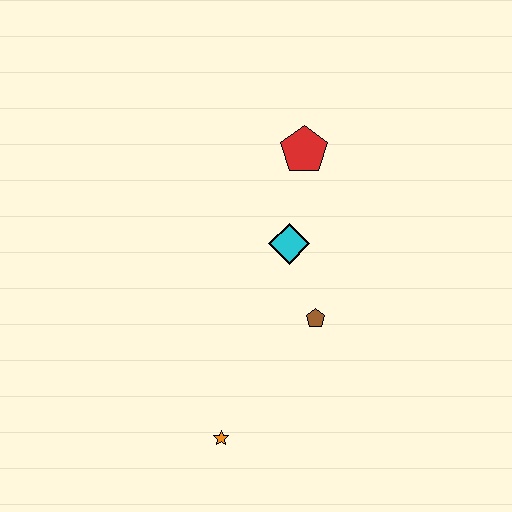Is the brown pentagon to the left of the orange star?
No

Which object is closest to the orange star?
The brown pentagon is closest to the orange star.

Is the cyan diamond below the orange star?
No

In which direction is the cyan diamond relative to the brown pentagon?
The cyan diamond is above the brown pentagon.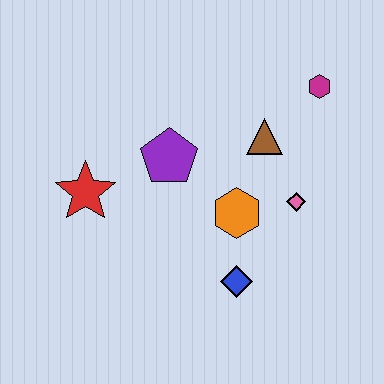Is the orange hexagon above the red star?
No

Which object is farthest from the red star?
The magenta hexagon is farthest from the red star.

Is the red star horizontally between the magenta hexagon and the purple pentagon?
No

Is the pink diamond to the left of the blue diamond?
No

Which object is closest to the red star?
The purple pentagon is closest to the red star.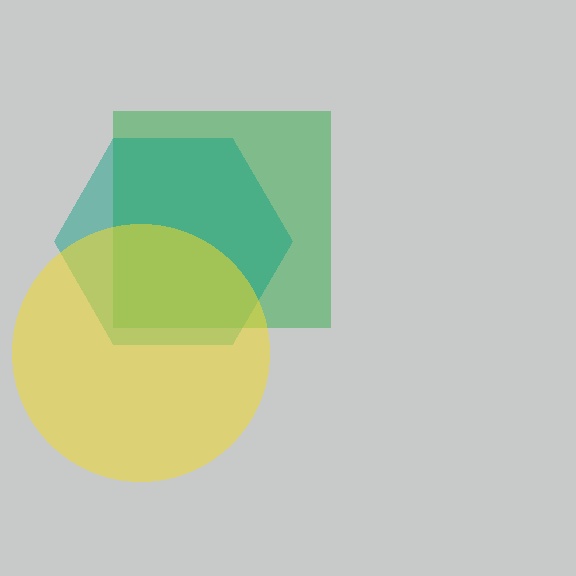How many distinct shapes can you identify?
There are 3 distinct shapes: a green square, a teal hexagon, a yellow circle.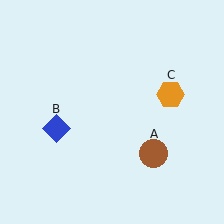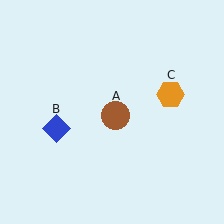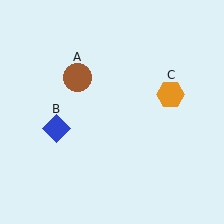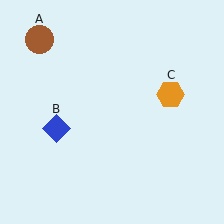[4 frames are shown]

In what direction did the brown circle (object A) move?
The brown circle (object A) moved up and to the left.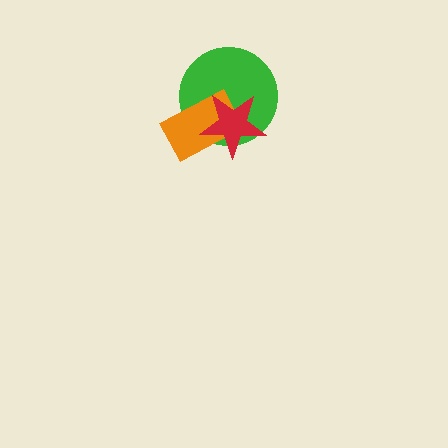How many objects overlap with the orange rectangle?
2 objects overlap with the orange rectangle.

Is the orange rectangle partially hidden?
Yes, it is partially covered by another shape.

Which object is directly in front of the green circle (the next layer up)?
The orange rectangle is directly in front of the green circle.